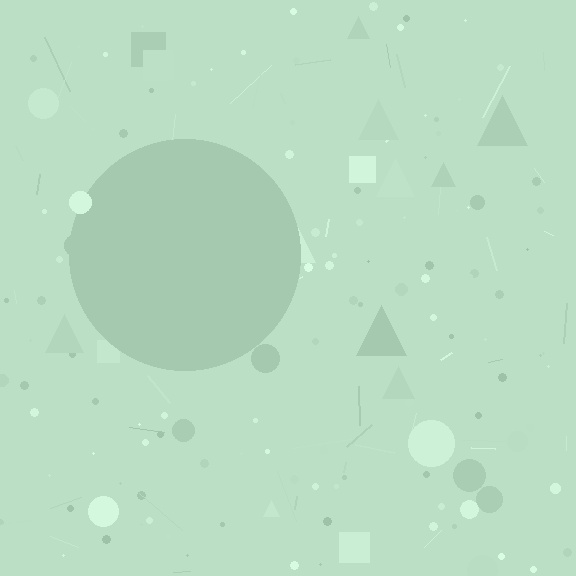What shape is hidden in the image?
A circle is hidden in the image.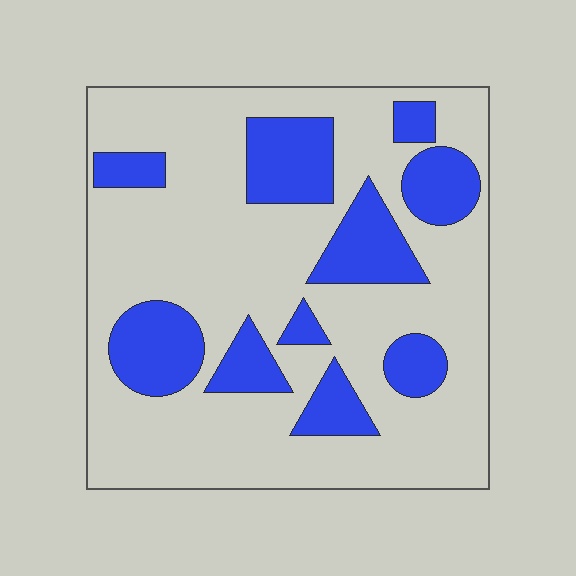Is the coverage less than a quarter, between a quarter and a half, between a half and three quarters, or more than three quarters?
Between a quarter and a half.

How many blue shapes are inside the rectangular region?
10.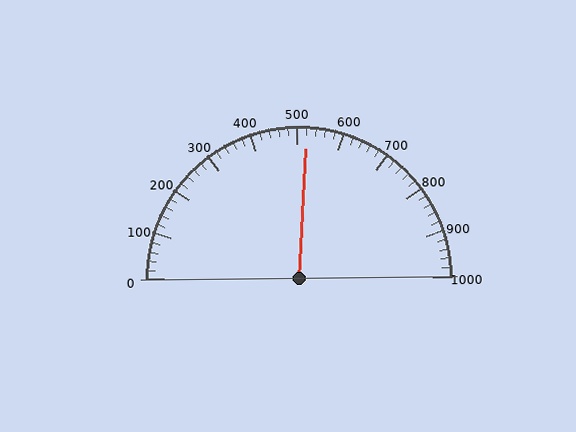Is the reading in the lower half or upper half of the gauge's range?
The reading is in the upper half of the range (0 to 1000).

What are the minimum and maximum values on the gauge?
The gauge ranges from 0 to 1000.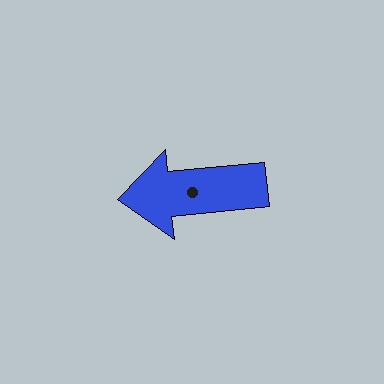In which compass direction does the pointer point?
West.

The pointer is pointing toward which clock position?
Roughly 9 o'clock.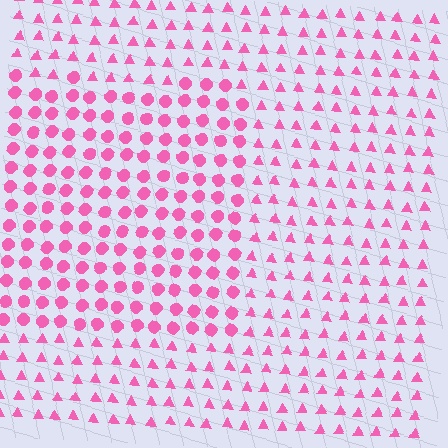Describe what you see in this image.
The image is filled with small pink elements arranged in a uniform grid. A rectangle-shaped region contains circles, while the surrounding area contains triangles. The boundary is defined purely by the change in element shape.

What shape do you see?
I see a rectangle.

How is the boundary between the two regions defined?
The boundary is defined by a change in element shape: circles inside vs. triangles outside. All elements share the same color and spacing.